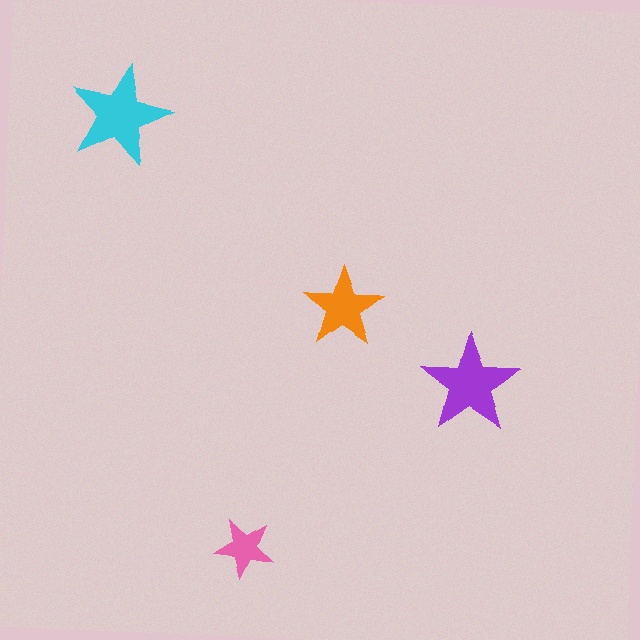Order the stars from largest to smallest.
the cyan one, the purple one, the orange one, the pink one.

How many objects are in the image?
There are 4 objects in the image.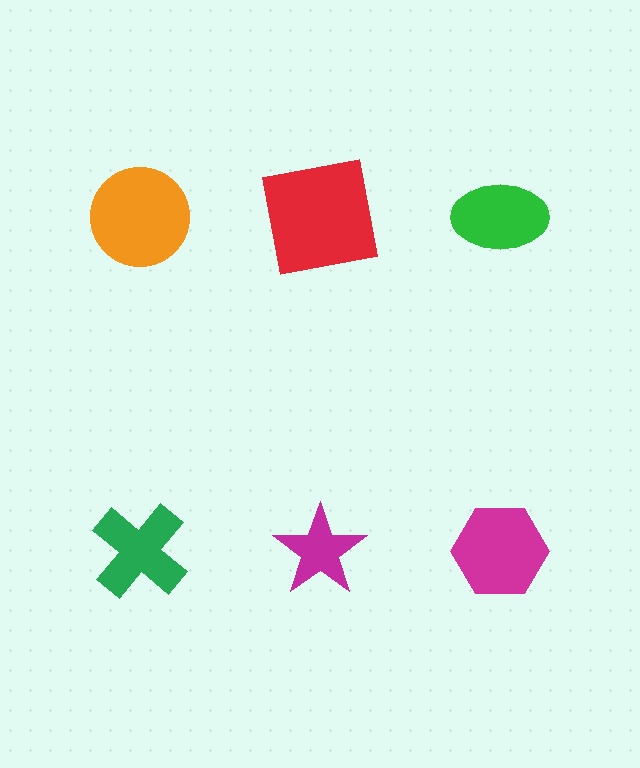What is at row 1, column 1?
An orange circle.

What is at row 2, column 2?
A magenta star.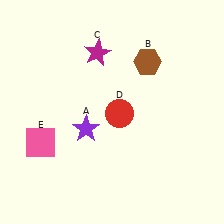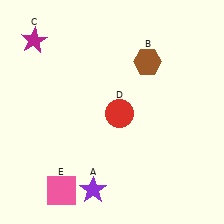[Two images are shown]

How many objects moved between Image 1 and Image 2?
3 objects moved between the two images.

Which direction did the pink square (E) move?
The pink square (E) moved down.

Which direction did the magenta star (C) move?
The magenta star (C) moved left.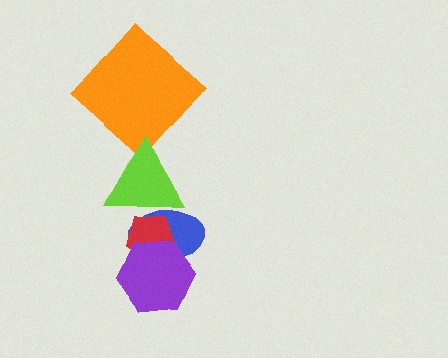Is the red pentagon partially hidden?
Yes, it is partially covered by another shape.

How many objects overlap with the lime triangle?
2 objects overlap with the lime triangle.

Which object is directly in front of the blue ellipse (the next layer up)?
The red pentagon is directly in front of the blue ellipse.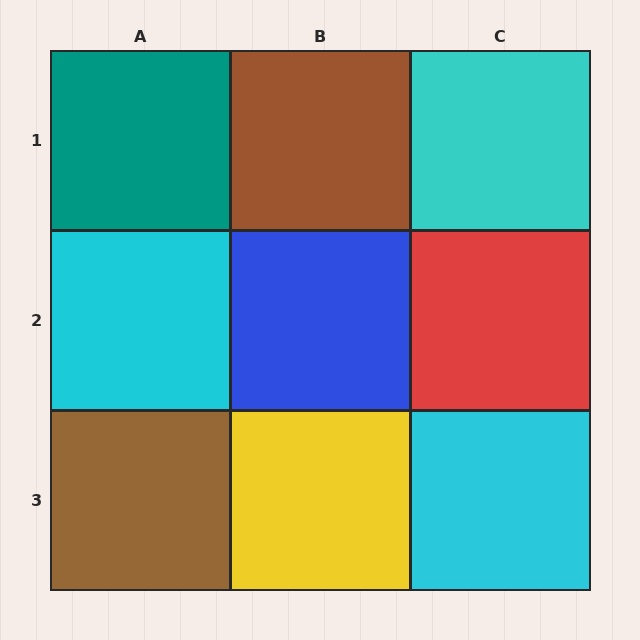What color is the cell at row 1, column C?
Cyan.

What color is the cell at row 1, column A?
Teal.